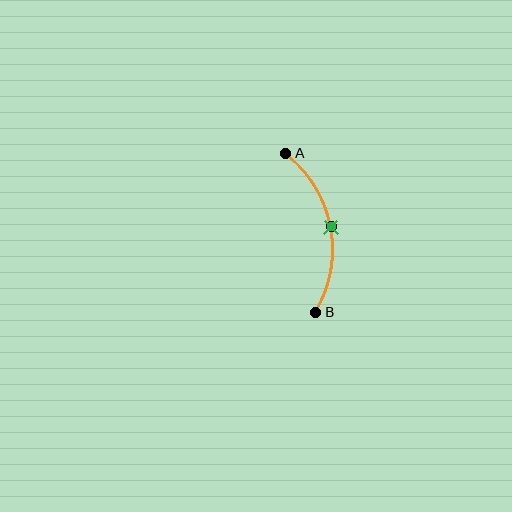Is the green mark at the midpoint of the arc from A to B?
Yes. The green mark lies on the arc at equal arc-length from both A and B — it is the arc midpoint.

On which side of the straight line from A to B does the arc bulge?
The arc bulges to the right of the straight line connecting A and B.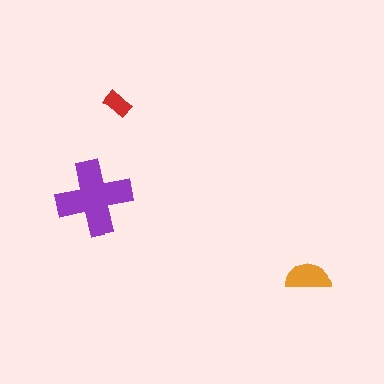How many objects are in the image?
There are 3 objects in the image.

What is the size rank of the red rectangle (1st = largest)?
3rd.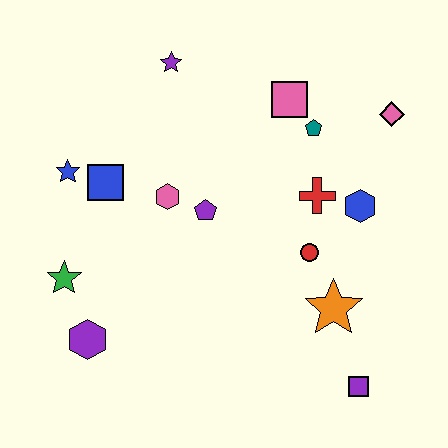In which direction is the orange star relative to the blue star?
The orange star is to the right of the blue star.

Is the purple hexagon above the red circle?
No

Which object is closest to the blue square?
The blue star is closest to the blue square.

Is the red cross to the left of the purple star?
No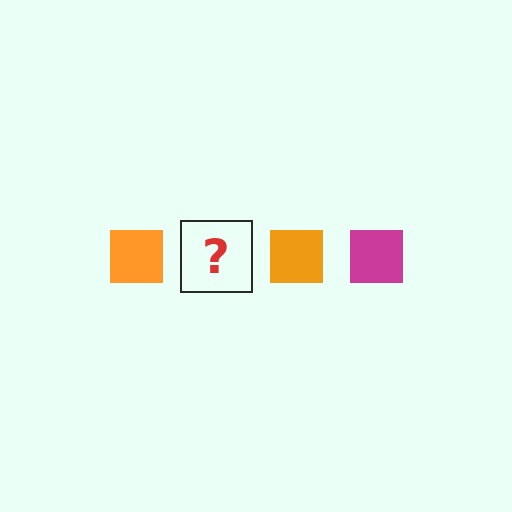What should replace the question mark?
The question mark should be replaced with a magenta square.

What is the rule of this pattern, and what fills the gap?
The rule is that the pattern cycles through orange, magenta squares. The gap should be filled with a magenta square.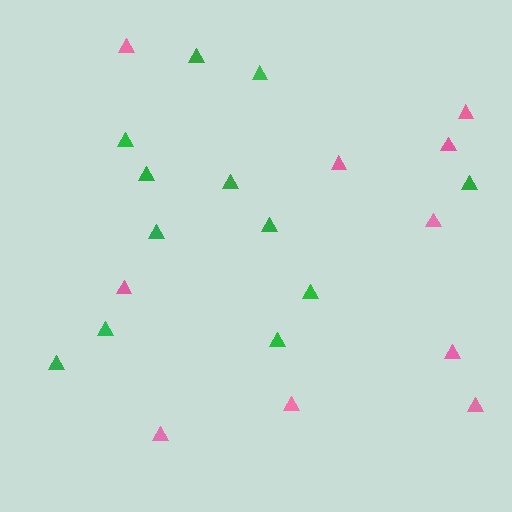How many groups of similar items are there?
There are 2 groups: one group of green triangles (12) and one group of pink triangles (10).